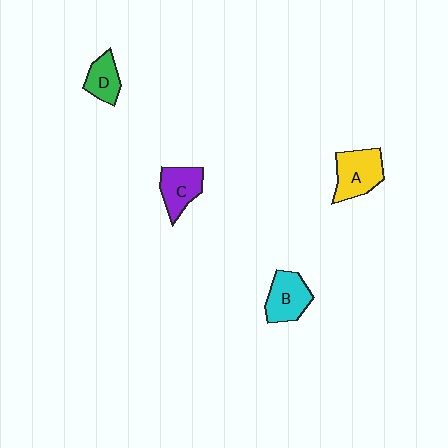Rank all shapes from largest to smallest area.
From largest to smallest: A (yellow), B (cyan), C (purple), D (green).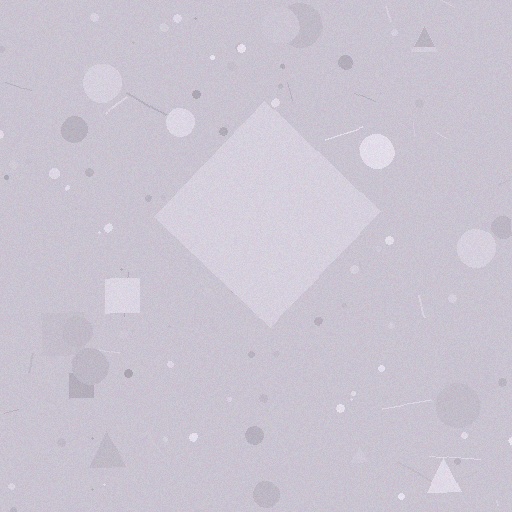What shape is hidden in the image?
A diamond is hidden in the image.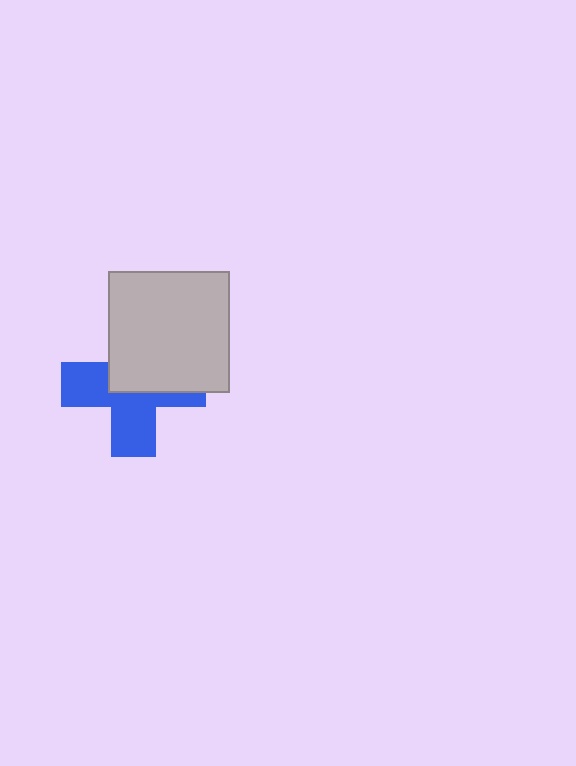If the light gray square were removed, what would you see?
You would see the complete blue cross.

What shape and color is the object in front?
The object in front is a light gray square.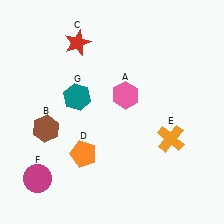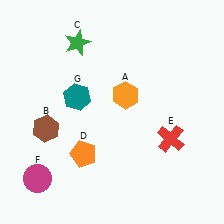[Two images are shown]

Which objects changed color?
A changed from pink to orange. C changed from red to green. E changed from orange to red.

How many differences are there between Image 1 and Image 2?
There are 3 differences between the two images.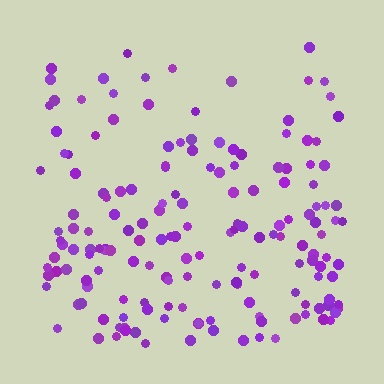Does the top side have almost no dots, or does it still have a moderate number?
Still a moderate number, just noticeably fewer than the bottom.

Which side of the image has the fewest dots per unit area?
The top.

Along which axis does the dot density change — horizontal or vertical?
Vertical.